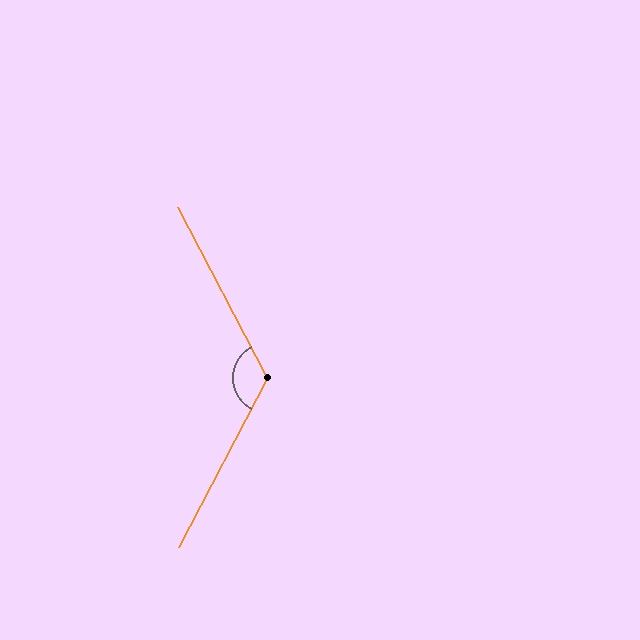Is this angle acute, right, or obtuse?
It is obtuse.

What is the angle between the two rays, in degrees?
Approximately 124 degrees.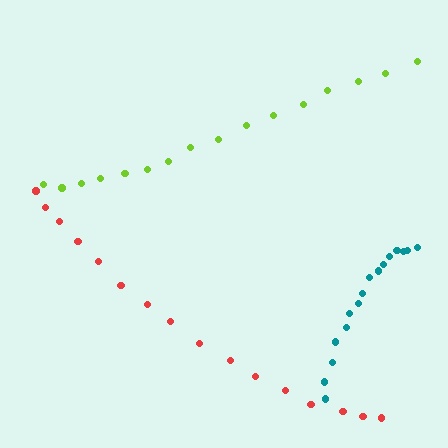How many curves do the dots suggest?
There are 3 distinct paths.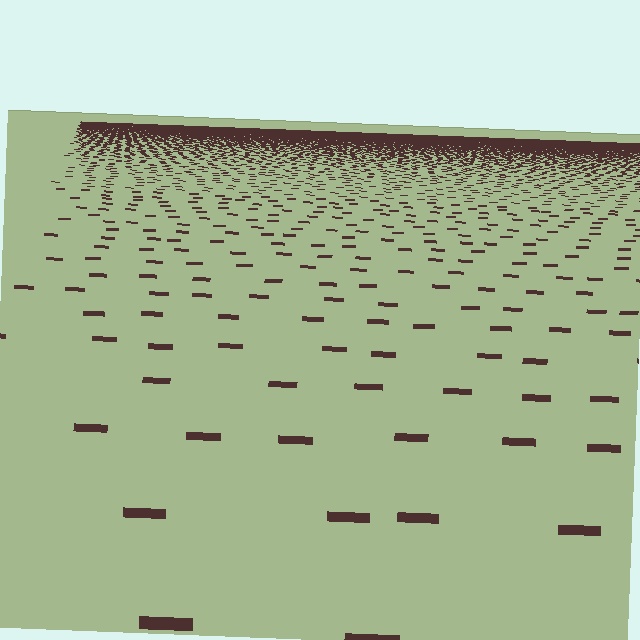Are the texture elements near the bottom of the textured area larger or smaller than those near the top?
Larger. Near the bottom, elements are closer to the viewer and appear at a bigger on-screen size.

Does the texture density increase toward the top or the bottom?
Density increases toward the top.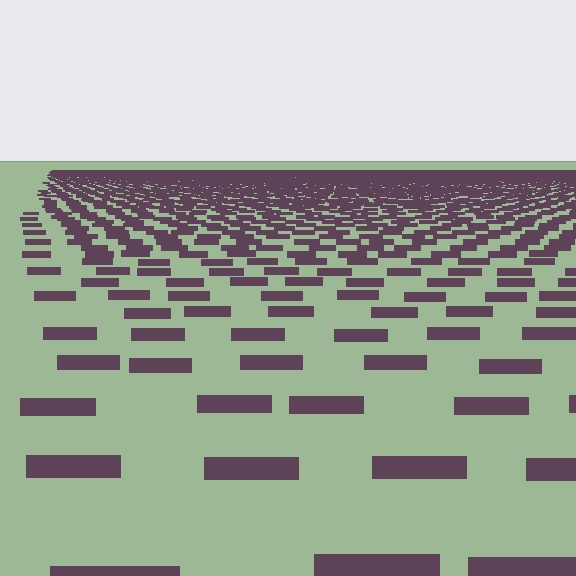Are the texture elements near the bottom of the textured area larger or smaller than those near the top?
Larger. Near the bottom, elements are closer to the viewer and appear at a bigger on-screen size.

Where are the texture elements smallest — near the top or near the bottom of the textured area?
Near the top.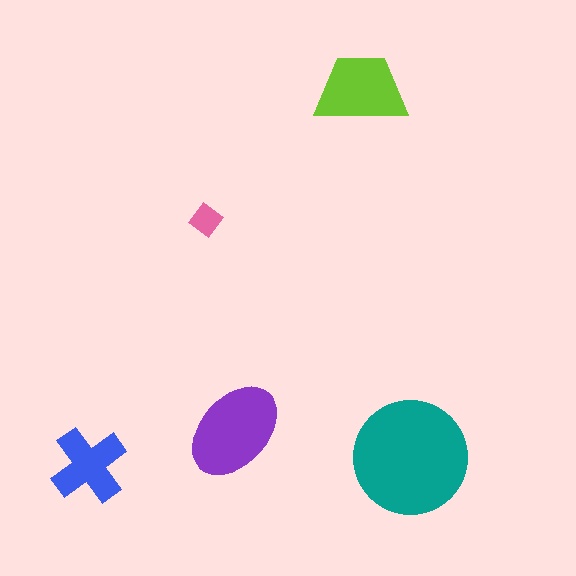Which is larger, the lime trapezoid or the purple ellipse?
The purple ellipse.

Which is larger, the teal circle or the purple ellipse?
The teal circle.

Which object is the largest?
The teal circle.